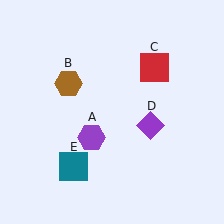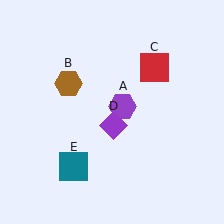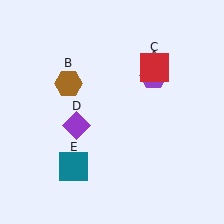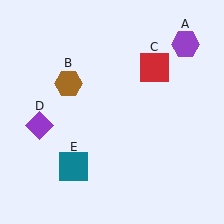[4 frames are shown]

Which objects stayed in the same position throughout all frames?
Brown hexagon (object B) and red square (object C) and teal square (object E) remained stationary.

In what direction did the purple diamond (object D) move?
The purple diamond (object D) moved left.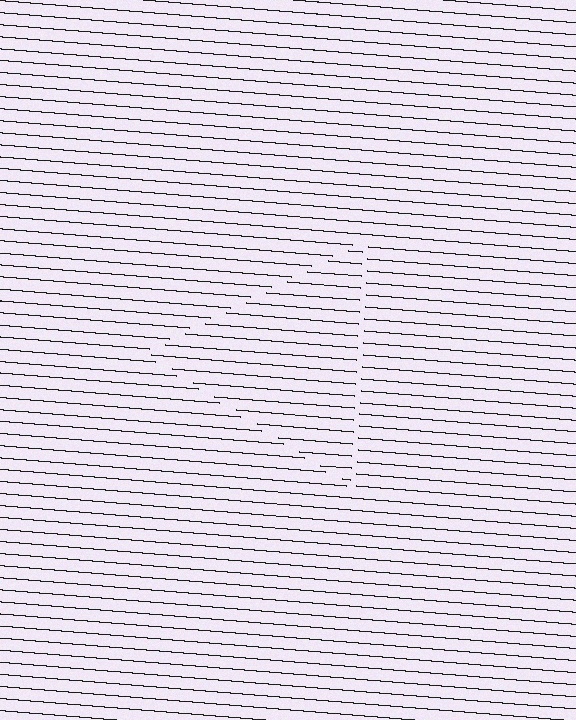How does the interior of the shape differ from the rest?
The interior of the shape contains the same grating, shifted by half a period — the contour is defined by the phase discontinuity where line-ends from the inner and outer gratings abut.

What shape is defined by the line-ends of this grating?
An illusory triangle. The interior of the shape contains the same grating, shifted by half a period — the contour is defined by the phase discontinuity where line-ends from the inner and outer gratings abut.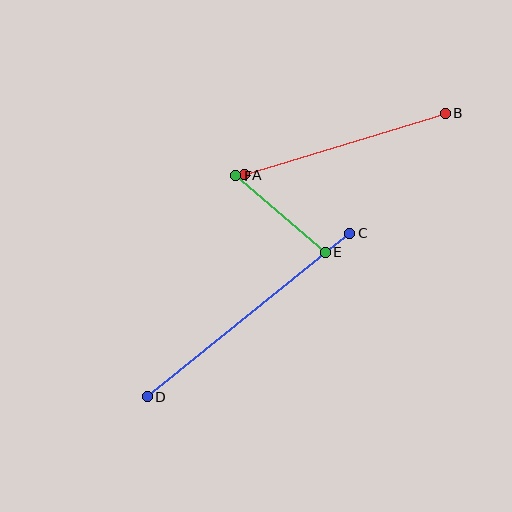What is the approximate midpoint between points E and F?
The midpoint is at approximately (281, 214) pixels.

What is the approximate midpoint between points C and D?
The midpoint is at approximately (248, 315) pixels.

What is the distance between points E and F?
The distance is approximately 118 pixels.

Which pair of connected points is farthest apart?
Points C and D are farthest apart.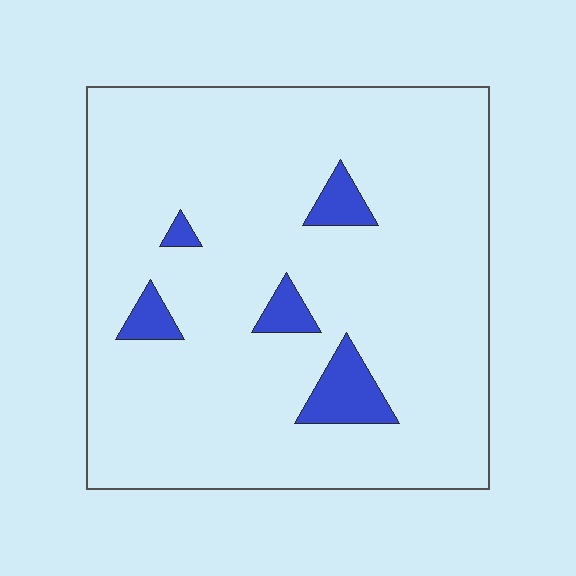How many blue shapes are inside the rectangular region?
5.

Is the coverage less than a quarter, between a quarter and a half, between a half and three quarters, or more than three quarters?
Less than a quarter.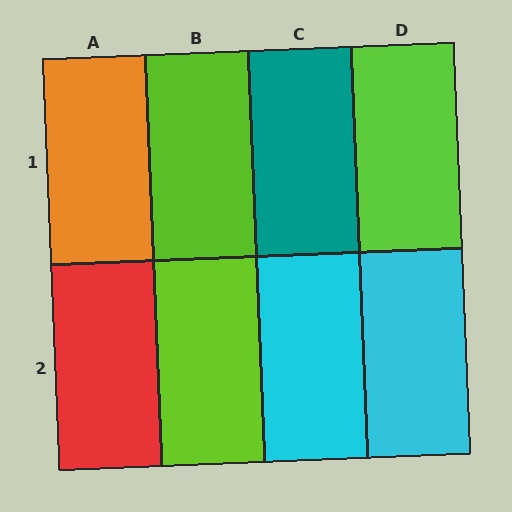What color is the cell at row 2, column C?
Cyan.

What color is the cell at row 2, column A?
Red.